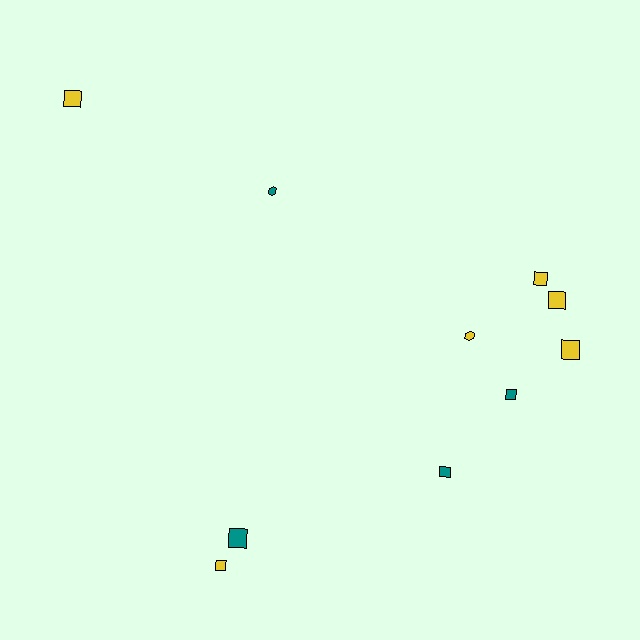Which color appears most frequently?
Yellow, with 6 objects.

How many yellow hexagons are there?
There is 1 yellow hexagon.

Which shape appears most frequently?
Square, with 8 objects.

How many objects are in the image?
There are 10 objects.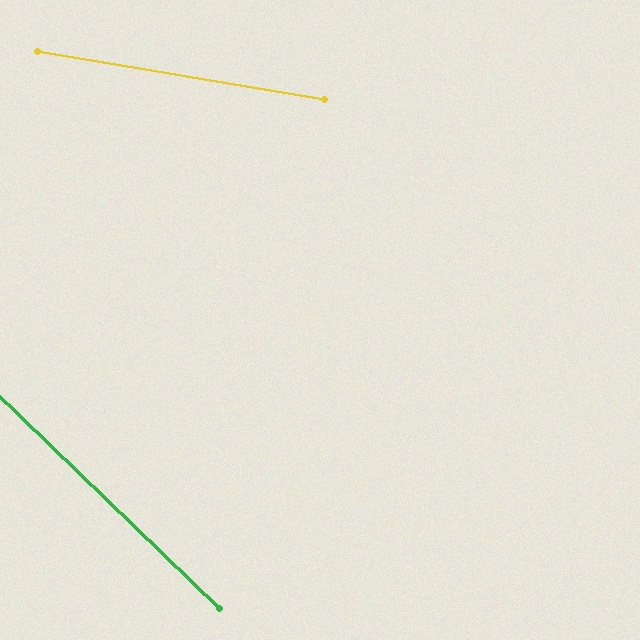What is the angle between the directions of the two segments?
Approximately 34 degrees.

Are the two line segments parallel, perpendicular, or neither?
Neither parallel nor perpendicular — they differ by about 34°.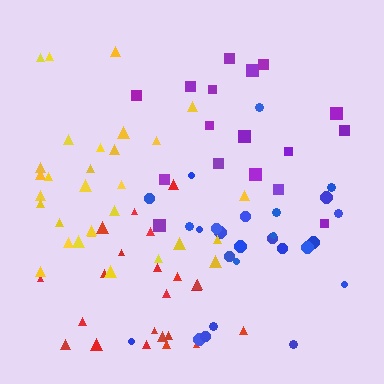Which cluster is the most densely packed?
Red.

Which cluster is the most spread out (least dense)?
Purple.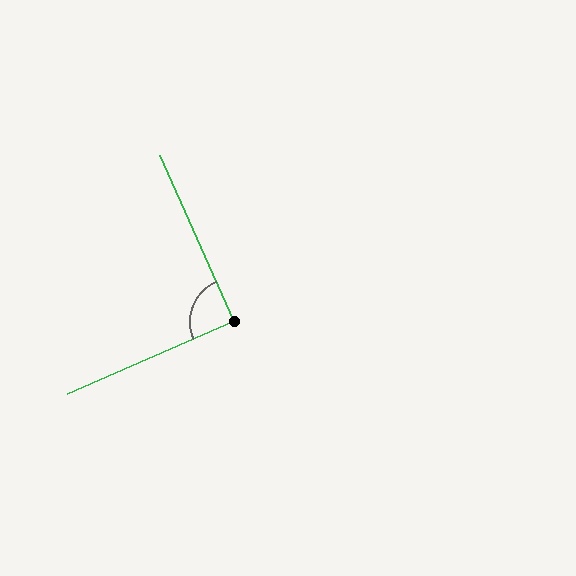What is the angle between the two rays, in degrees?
Approximately 90 degrees.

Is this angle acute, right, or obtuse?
It is approximately a right angle.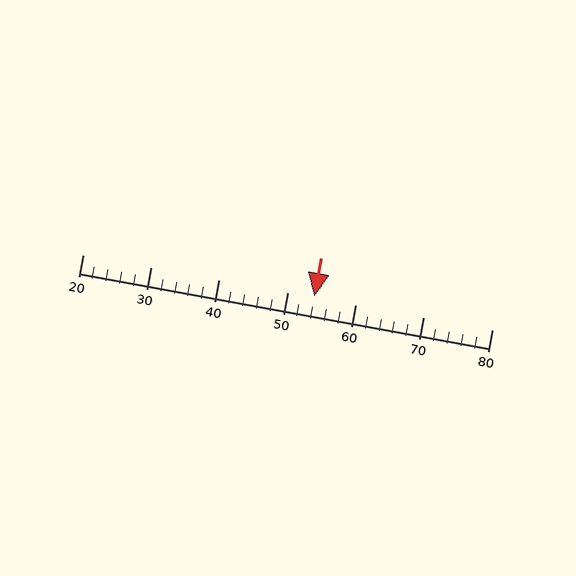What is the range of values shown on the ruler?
The ruler shows values from 20 to 80.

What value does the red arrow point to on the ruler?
The red arrow points to approximately 54.